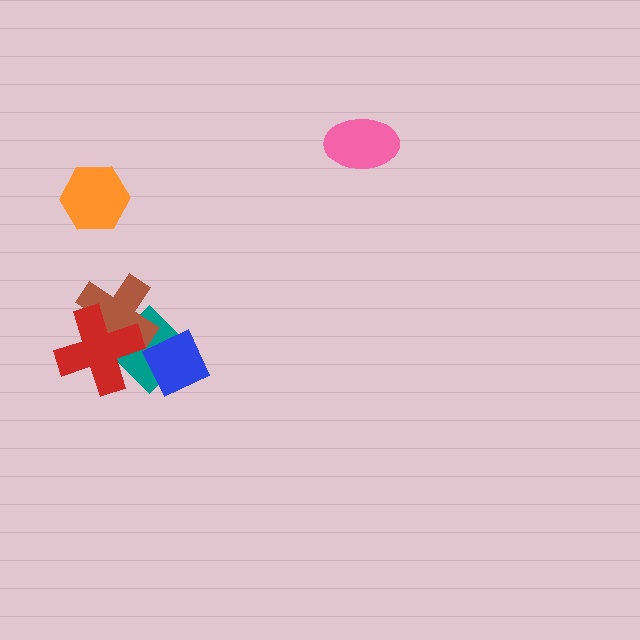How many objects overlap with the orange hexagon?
0 objects overlap with the orange hexagon.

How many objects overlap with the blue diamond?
1 object overlaps with the blue diamond.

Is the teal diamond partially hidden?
Yes, it is partially covered by another shape.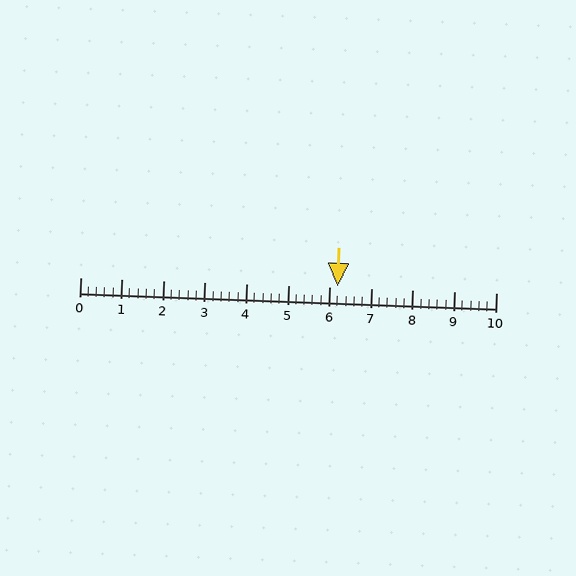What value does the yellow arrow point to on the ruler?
The yellow arrow points to approximately 6.2.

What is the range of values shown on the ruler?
The ruler shows values from 0 to 10.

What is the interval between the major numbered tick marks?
The major tick marks are spaced 1 units apart.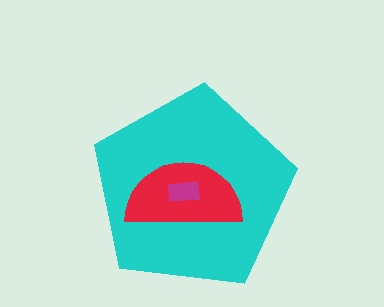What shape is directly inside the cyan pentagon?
The red semicircle.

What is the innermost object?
The magenta rectangle.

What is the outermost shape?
The cyan pentagon.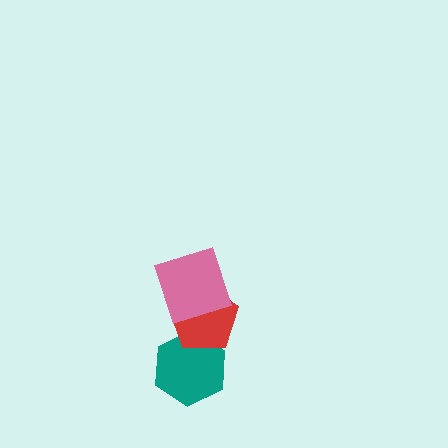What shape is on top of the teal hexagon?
The red pentagon is on top of the teal hexagon.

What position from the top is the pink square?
The pink square is 1st from the top.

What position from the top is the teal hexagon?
The teal hexagon is 3rd from the top.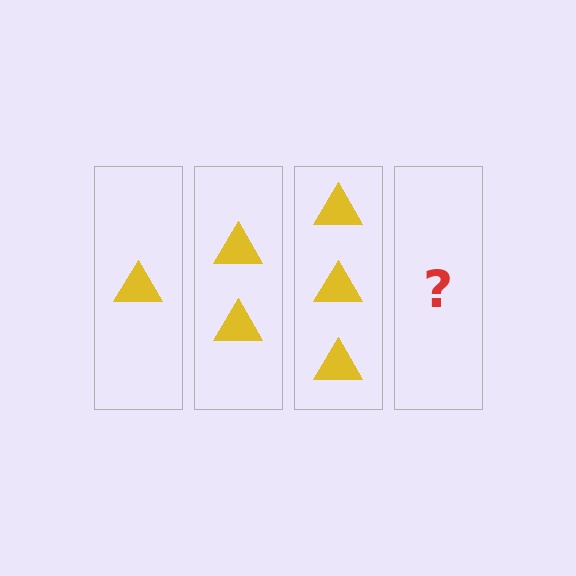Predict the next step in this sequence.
The next step is 4 triangles.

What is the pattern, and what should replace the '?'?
The pattern is that each step adds one more triangle. The '?' should be 4 triangles.